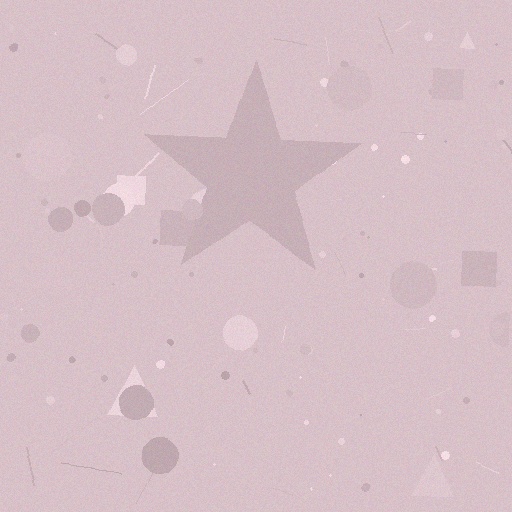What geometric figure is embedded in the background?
A star is embedded in the background.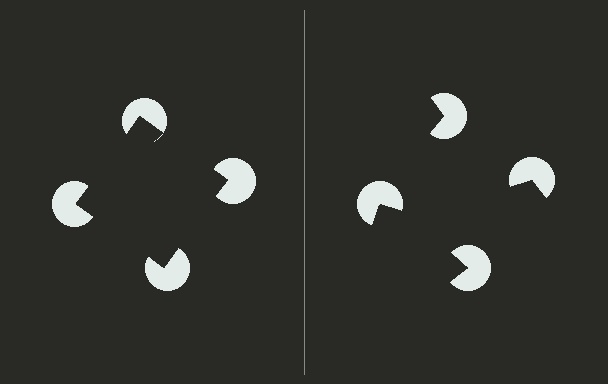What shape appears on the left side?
An illusory square.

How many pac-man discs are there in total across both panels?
8 — 4 on each side.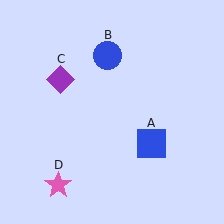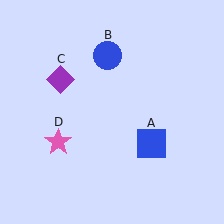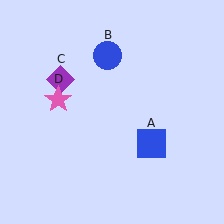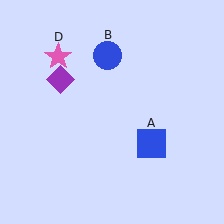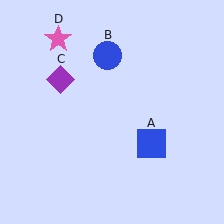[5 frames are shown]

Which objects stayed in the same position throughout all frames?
Blue square (object A) and blue circle (object B) and purple diamond (object C) remained stationary.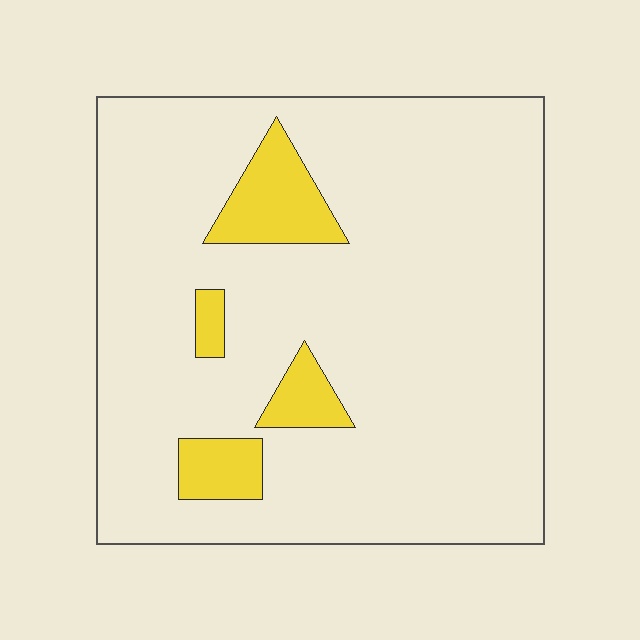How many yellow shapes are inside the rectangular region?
4.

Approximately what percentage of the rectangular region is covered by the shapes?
Approximately 10%.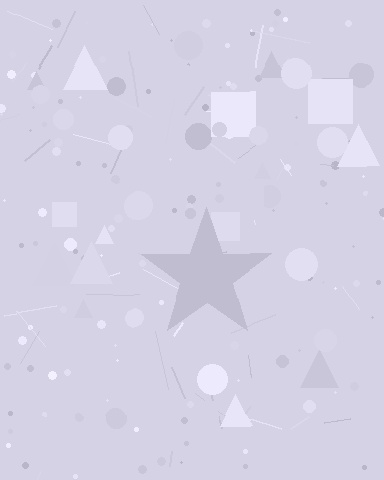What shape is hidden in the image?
A star is hidden in the image.